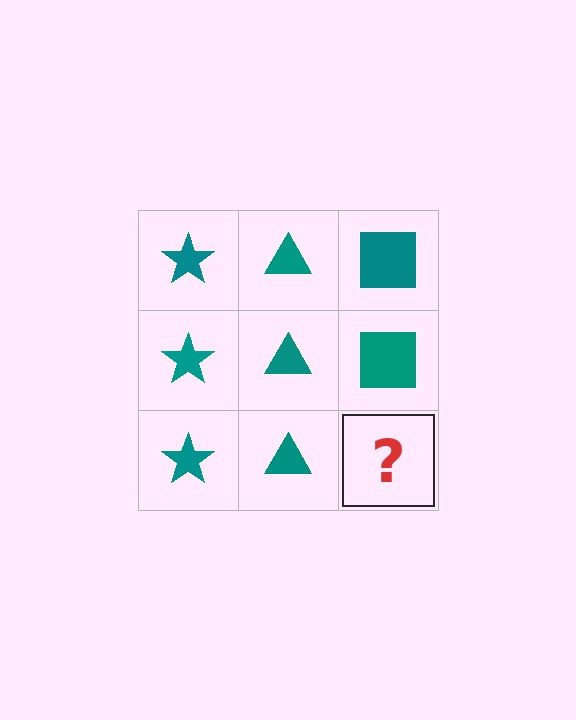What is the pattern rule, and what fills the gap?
The rule is that each column has a consistent shape. The gap should be filled with a teal square.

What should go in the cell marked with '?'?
The missing cell should contain a teal square.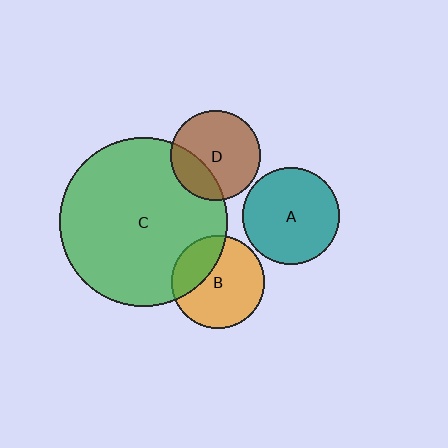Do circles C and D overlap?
Yes.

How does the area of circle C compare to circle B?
Approximately 3.3 times.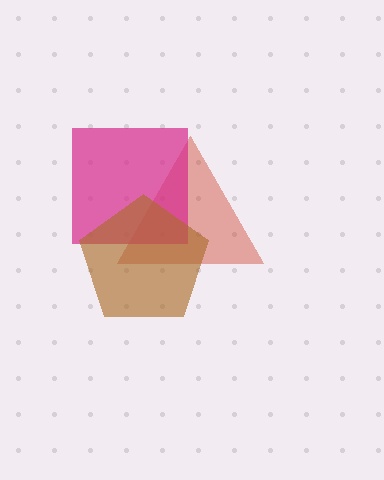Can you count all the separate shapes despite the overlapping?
Yes, there are 3 separate shapes.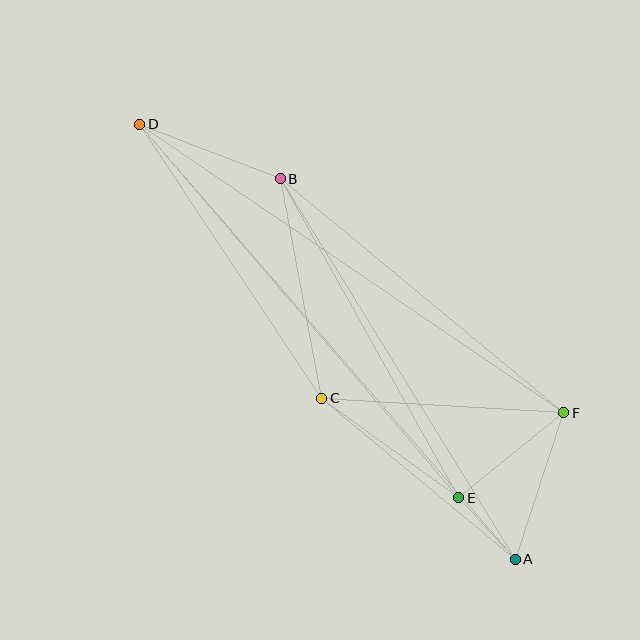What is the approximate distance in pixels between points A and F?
The distance between A and F is approximately 155 pixels.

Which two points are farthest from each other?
Points A and D are farthest from each other.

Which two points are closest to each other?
Points A and E are closest to each other.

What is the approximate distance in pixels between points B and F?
The distance between B and F is approximately 367 pixels.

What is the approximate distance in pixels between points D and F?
The distance between D and F is approximately 513 pixels.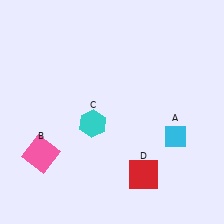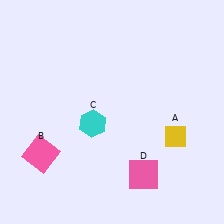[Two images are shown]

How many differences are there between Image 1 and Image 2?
There are 2 differences between the two images.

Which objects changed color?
A changed from cyan to yellow. D changed from red to pink.